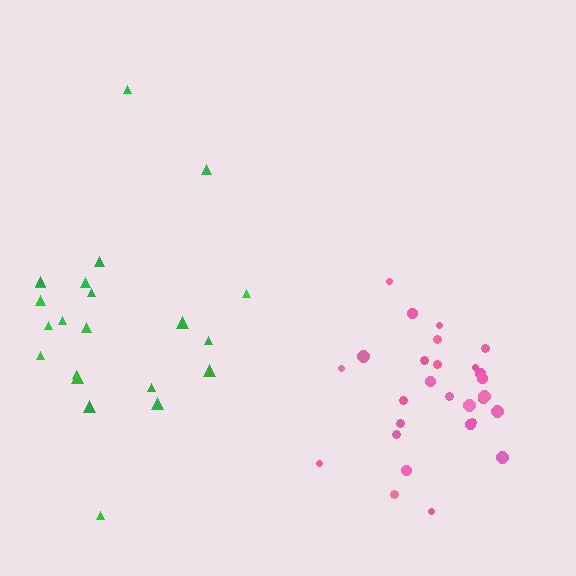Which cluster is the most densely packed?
Pink.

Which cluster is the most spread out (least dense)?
Green.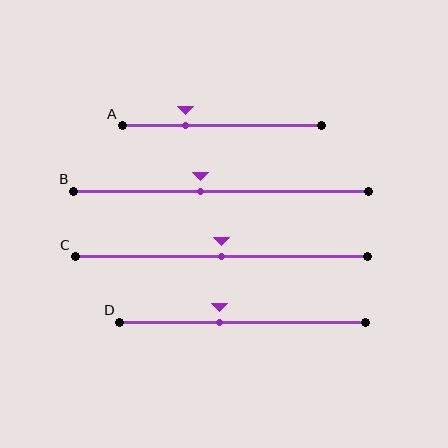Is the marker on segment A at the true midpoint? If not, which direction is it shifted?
No, the marker on segment A is shifted to the left by about 18% of the segment length.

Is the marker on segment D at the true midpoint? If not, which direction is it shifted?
No, the marker on segment D is shifted to the left by about 9% of the segment length.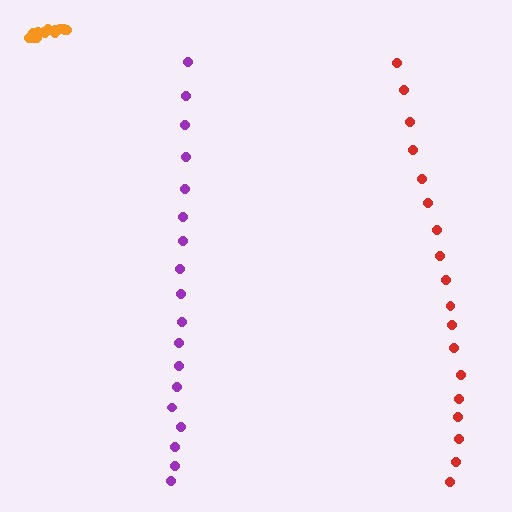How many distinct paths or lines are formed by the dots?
There are 3 distinct paths.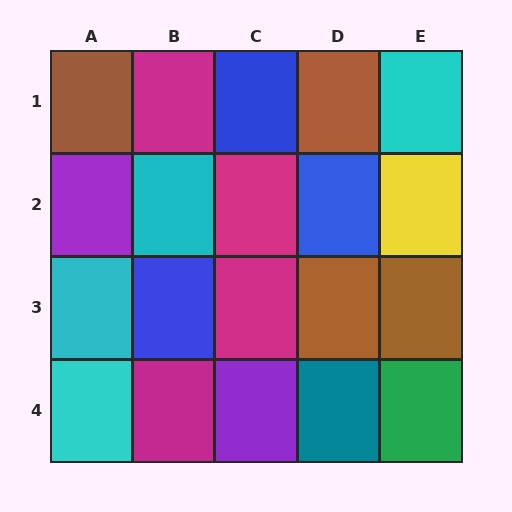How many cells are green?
1 cell is green.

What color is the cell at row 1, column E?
Cyan.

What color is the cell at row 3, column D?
Brown.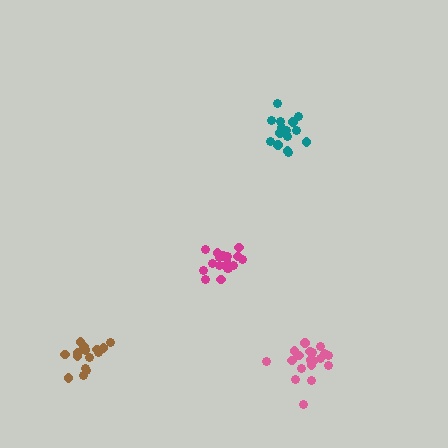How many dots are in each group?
Group 1: 18 dots, Group 2: 19 dots, Group 3: 18 dots, Group 4: 15 dots (70 total).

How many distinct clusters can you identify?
There are 4 distinct clusters.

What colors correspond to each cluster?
The clusters are colored: magenta, pink, teal, brown.